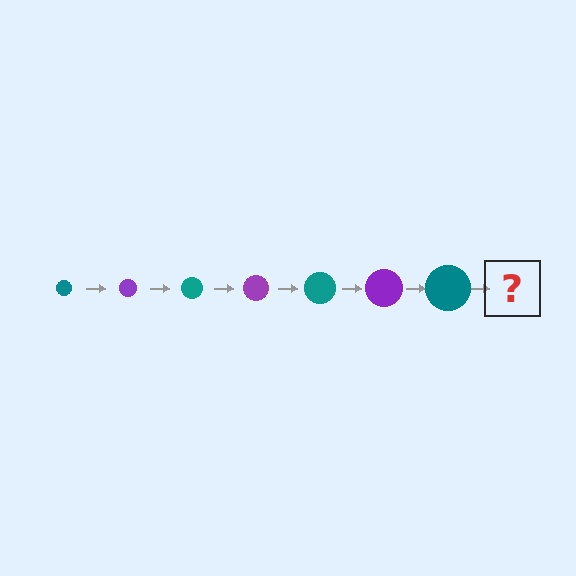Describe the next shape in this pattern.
It should be a purple circle, larger than the previous one.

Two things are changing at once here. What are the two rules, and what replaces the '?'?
The two rules are that the circle grows larger each step and the color cycles through teal and purple. The '?' should be a purple circle, larger than the previous one.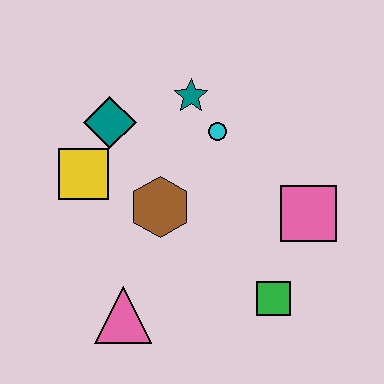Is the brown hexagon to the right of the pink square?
No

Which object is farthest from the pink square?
The yellow square is farthest from the pink square.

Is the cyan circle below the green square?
No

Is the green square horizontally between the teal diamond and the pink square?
Yes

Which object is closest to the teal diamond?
The yellow square is closest to the teal diamond.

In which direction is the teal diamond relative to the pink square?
The teal diamond is to the left of the pink square.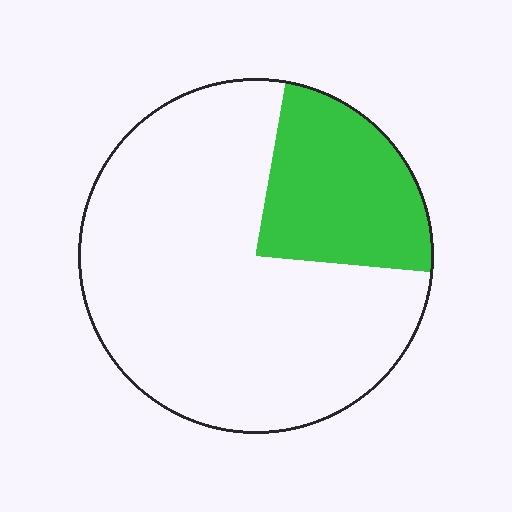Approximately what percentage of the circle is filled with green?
Approximately 25%.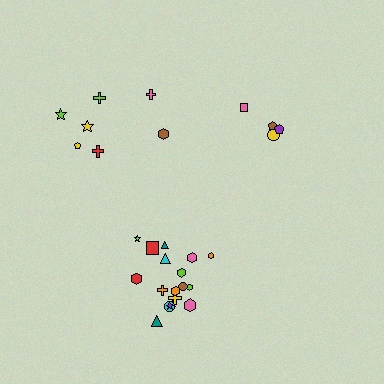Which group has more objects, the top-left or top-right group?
The top-left group.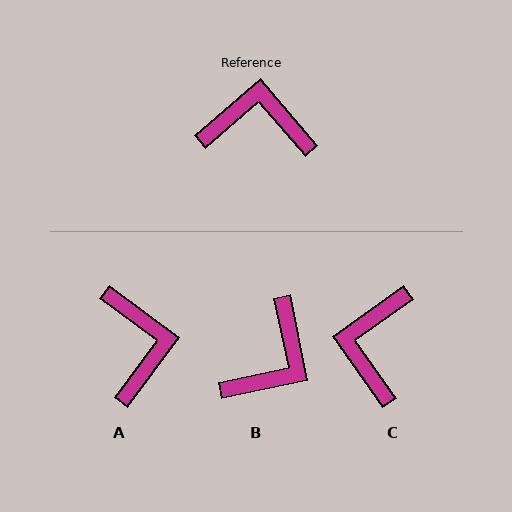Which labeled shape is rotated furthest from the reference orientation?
B, about 119 degrees away.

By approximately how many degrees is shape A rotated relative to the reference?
Approximately 77 degrees clockwise.